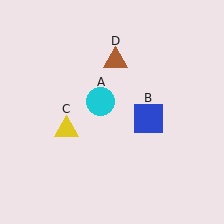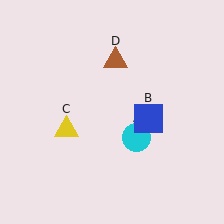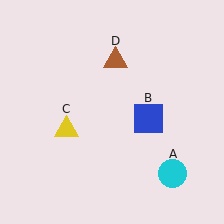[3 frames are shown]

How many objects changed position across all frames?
1 object changed position: cyan circle (object A).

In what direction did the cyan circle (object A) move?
The cyan circle (object A) moved down and to the right.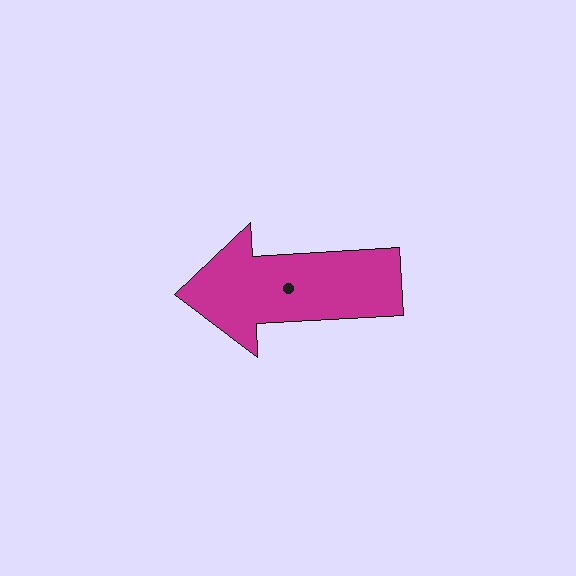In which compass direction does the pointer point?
West.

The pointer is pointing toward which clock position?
Roughly 9 o'clock.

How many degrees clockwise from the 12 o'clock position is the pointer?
Approximately 267 degrees.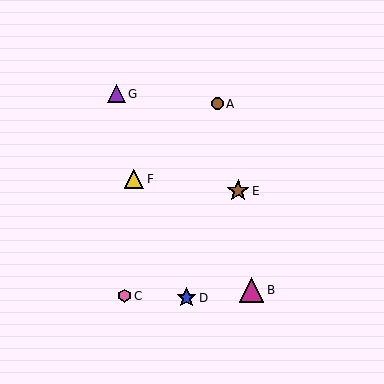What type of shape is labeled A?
Shape A is a brown circle.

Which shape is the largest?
The magenta triangle (labeled B) is the largest.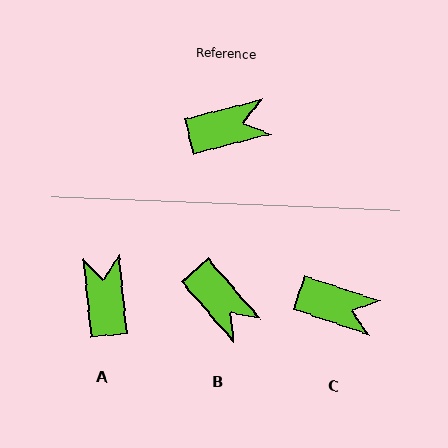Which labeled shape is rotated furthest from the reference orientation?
A, about 81 degrees away.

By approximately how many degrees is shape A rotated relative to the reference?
Approximately 81 degrees counter-clockwise.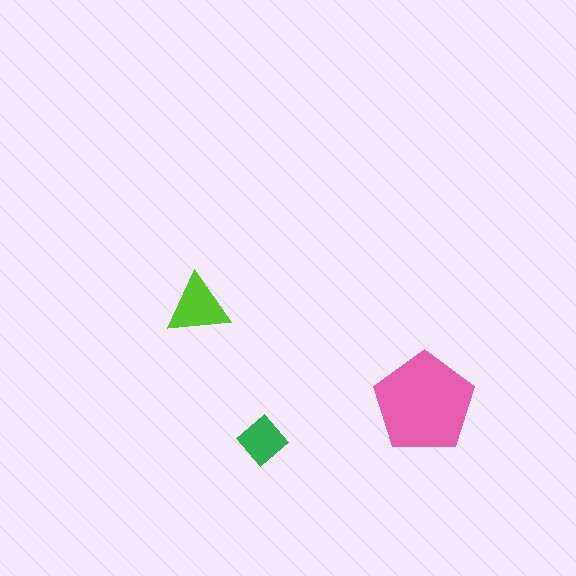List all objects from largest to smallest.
The pink pentagon, the lime triangle, the green diamond.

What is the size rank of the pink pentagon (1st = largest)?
1st.